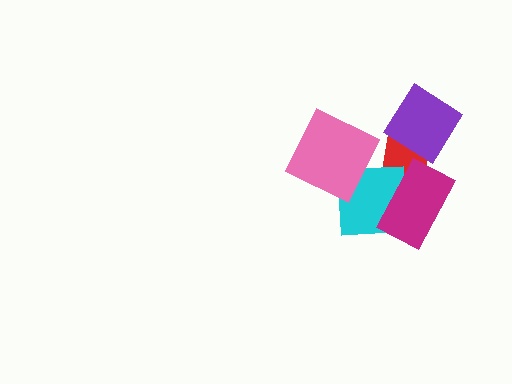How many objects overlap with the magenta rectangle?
2 objects overlap with the magenta rectangle.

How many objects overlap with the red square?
3 objects overlap with the red square.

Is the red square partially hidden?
Yes, it is partially covered by another shape.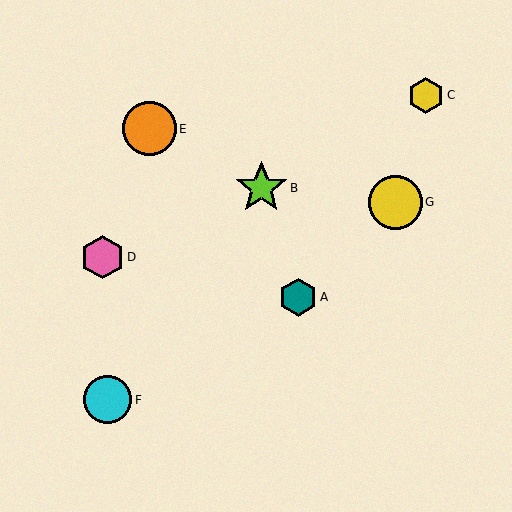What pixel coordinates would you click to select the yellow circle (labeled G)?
Click at (395, 202) to select the yellow circle G.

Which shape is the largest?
The yellow circle (labeled G) is the largest.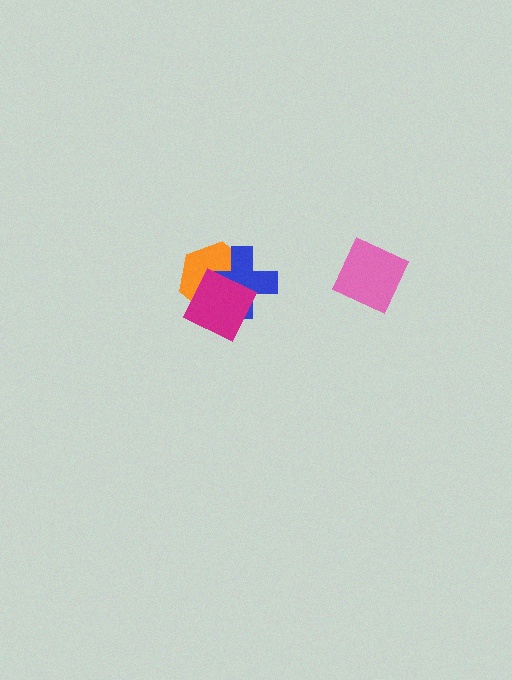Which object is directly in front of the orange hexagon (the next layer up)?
The blue cross is directly in front of the orange hexagon.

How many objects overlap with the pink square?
0 objects overlap with the pink square.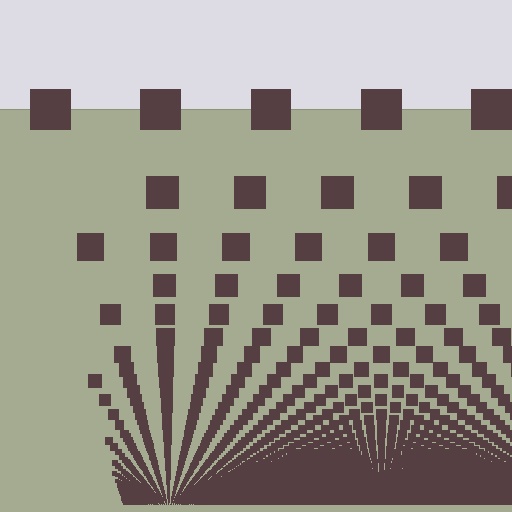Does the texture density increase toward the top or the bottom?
Density increases toward the bottom.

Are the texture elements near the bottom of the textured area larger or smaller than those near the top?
Smaller. The gradient is inverted — elements near the bottom are smaller and denser.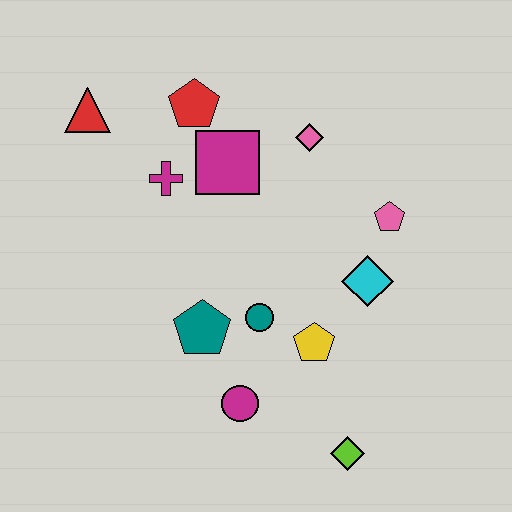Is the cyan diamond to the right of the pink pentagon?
No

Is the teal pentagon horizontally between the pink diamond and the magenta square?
No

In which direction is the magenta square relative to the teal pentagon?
The magenta square is above the teal pentagon.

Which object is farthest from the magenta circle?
The red triangle is farthest from the magenta circle.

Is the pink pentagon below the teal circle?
No